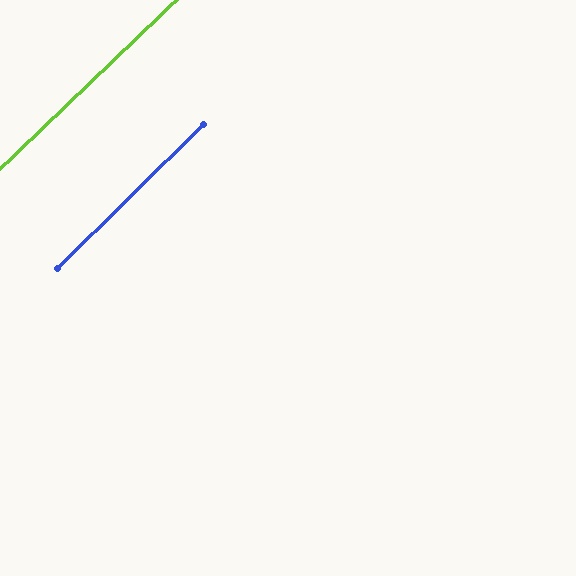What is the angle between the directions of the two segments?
Approximately 1 degree.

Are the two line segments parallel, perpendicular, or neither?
Parallel — their directions differ by only 1.0°.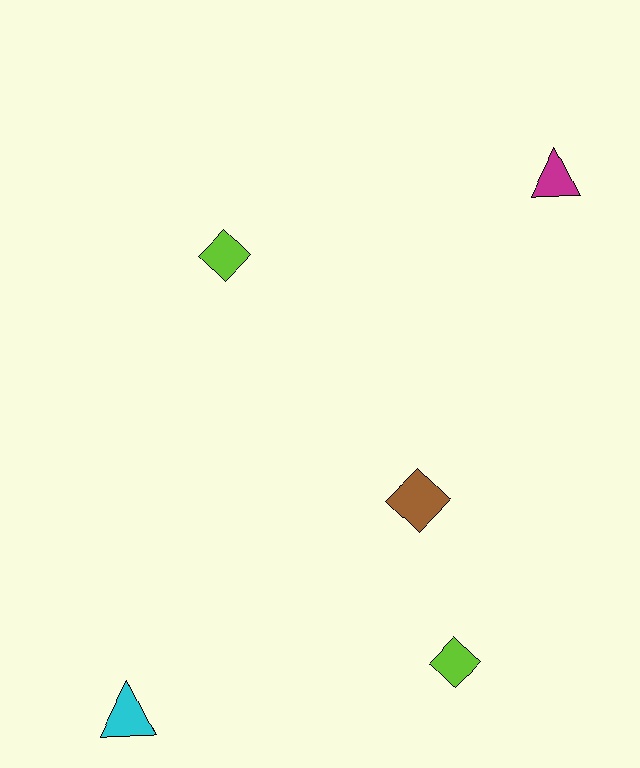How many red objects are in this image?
There are no red objects.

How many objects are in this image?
There are 5 objects.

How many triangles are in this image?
There are 2 triangles.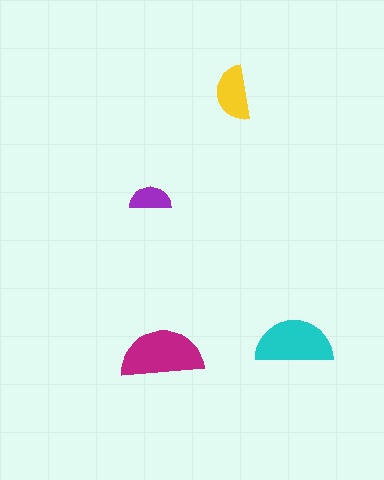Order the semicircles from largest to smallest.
the magenta one, the cyan one, the yellow one, the purple one.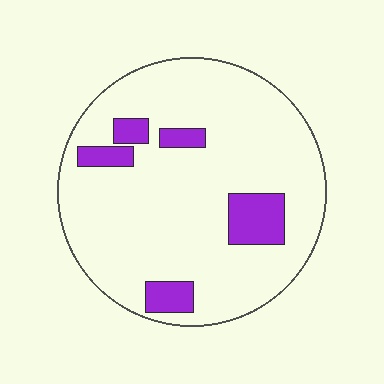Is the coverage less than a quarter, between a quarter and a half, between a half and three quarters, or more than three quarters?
Less than a quarter.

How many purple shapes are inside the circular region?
5.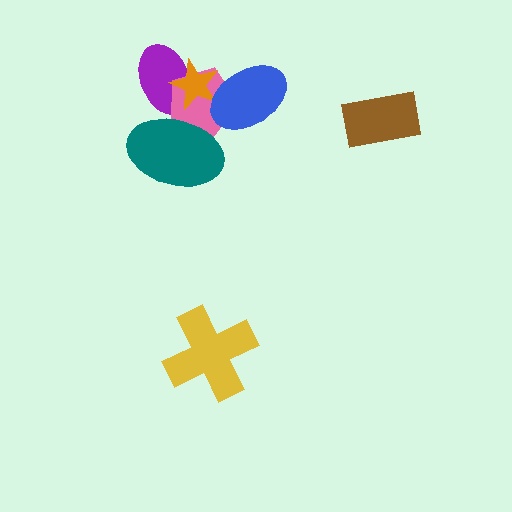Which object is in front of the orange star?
The blue ellipse is in front of the orange star.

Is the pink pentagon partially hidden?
Yes, it is partially covered by another shape.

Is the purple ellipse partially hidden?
Yes, it is partially covered by another shape.